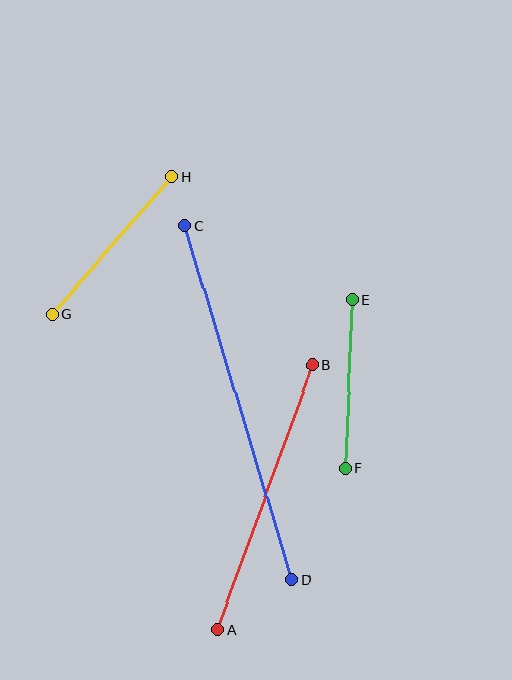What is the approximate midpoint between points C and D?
The midpoint is at approximately (238, 403) pixels.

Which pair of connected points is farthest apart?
Points C and D are farthest apart.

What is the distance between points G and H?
The distance is approximately 183 pixels.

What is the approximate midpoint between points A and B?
The midpoint is at approximately (265, 498) pixels.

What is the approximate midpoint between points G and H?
The midpoint is at approximately (112, 245) pixels.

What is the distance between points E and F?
The distance is approximately 169 pixels.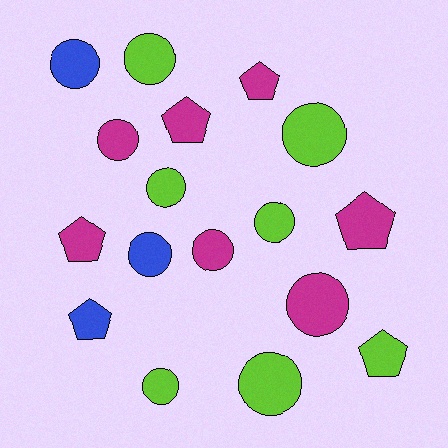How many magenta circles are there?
There are 3 magenta circles.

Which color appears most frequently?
Lime, with 7 objects.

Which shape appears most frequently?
Circle, with 11 objects.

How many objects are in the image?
There are 17 objects.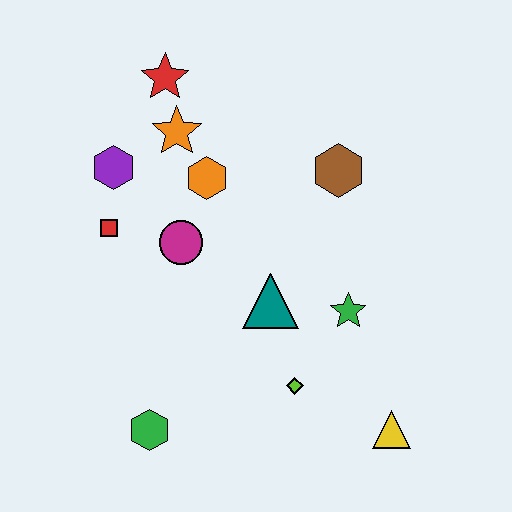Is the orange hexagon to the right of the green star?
No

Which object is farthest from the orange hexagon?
The yellow triangle is farthest from the orange hexagon.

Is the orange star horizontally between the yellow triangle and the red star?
Yes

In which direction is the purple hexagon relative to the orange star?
The purple hexagon is to the left of the orange star.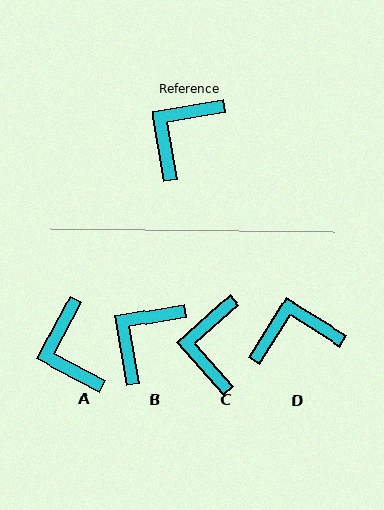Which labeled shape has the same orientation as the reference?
B.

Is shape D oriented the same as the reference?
No, it is off by about 42 degrees.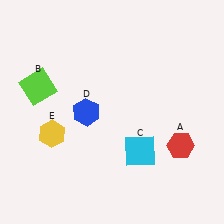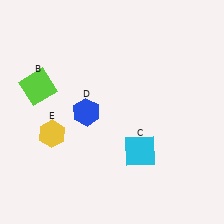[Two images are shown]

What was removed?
The red hexagon (A) was removed in Image 2.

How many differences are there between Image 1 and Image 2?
There is 1 difference between the two images.